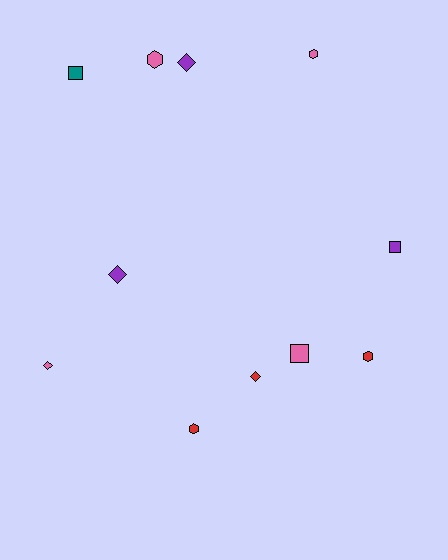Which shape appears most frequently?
Hexagon, with 4 objects.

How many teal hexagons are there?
There are no teal hexagons.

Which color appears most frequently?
Pink, with 4 objects.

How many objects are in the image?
There are 11 objects.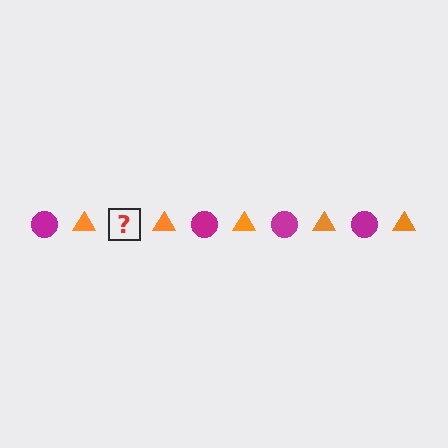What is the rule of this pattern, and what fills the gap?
The rule is that the pattern alternates between magenta circle and orange triangle. The gap should be filled with a magenta circle.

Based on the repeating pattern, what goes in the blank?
The blank should be a magenta circle.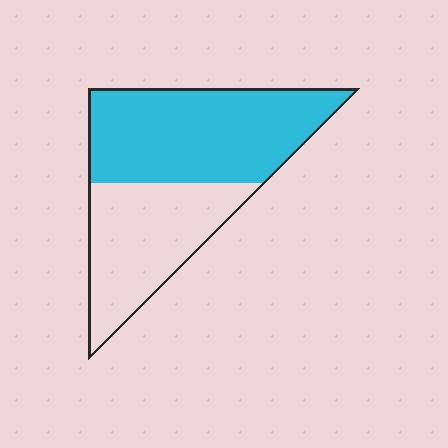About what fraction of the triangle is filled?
About three fifths (3/5).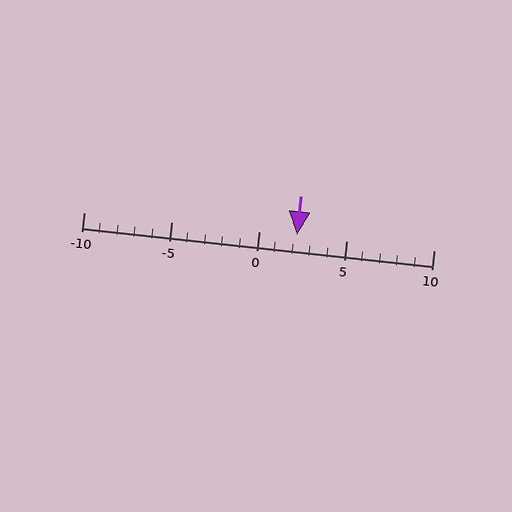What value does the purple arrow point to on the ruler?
The purple arrow points to approximately 2.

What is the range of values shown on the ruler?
The ruler shows values from -10 to 10.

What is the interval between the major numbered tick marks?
The major tick marks are spaced 5 units apart.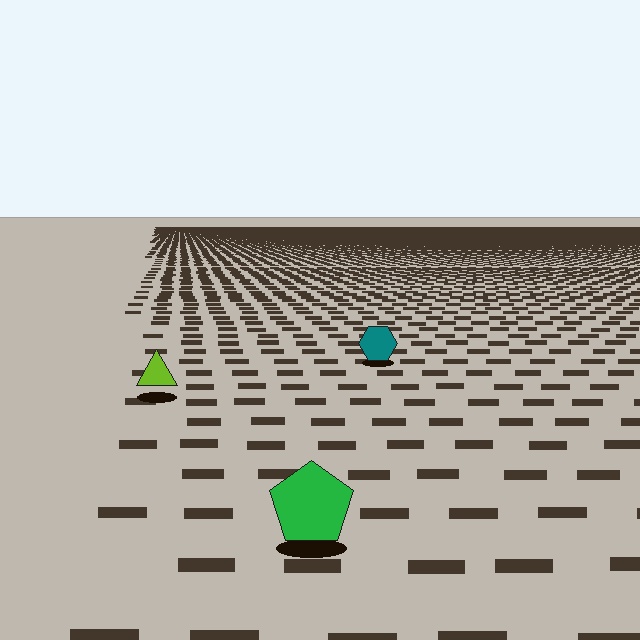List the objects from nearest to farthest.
From nearest to farthest: the green pentagon, the lime triangle, the teal hexagon.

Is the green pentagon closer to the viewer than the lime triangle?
Yes. The green pentagon is closer — you can tell from the texture gradient: the ground texture is coarser near it.